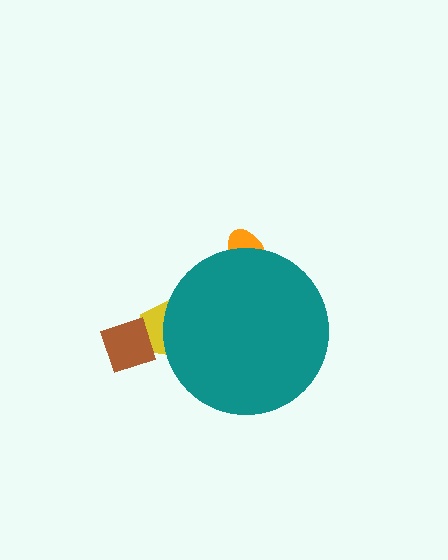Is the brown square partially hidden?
No, the brown square is fully visible.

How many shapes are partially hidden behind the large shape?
2 shapes are partially hidden.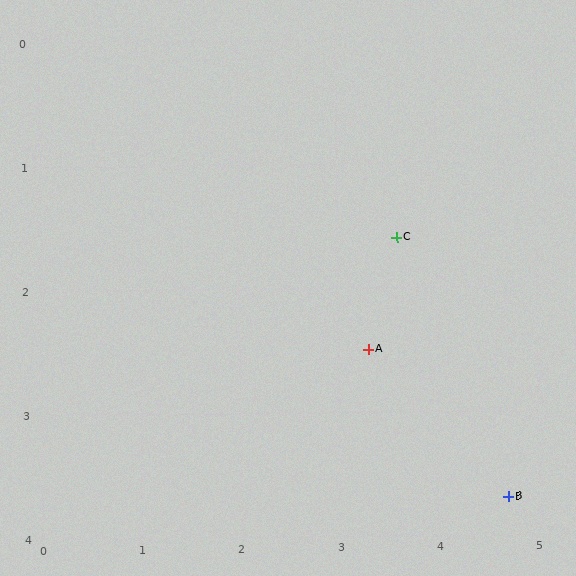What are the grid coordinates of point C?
Point C is at approximately (3.6, 1.6).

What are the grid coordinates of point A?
Point A is at approximately (3.3, 2.5).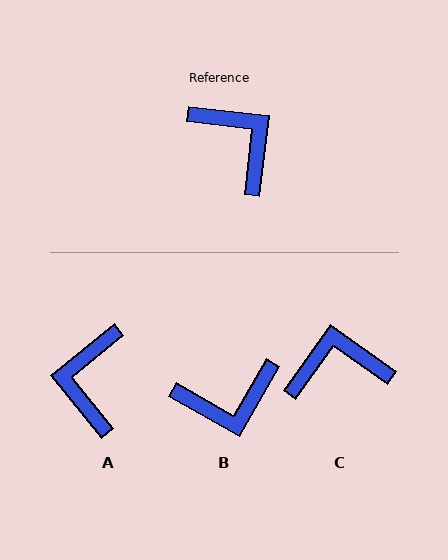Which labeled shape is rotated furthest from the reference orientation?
A, about 136 degrees away.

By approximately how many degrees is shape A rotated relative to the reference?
Approximately 136 degrees counter-clockwise.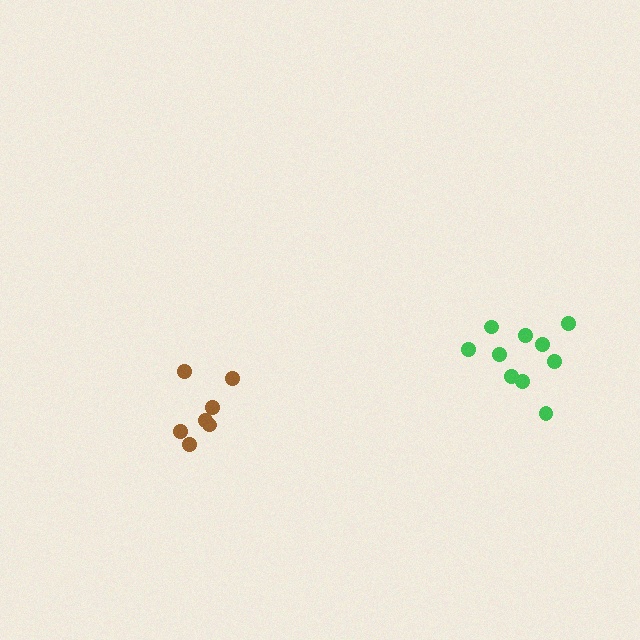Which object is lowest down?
The brown cluster is bottommost.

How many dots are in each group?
Group 1: 10 dots, Group 2: 7 dots (17 total).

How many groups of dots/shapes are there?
There are 2 groups.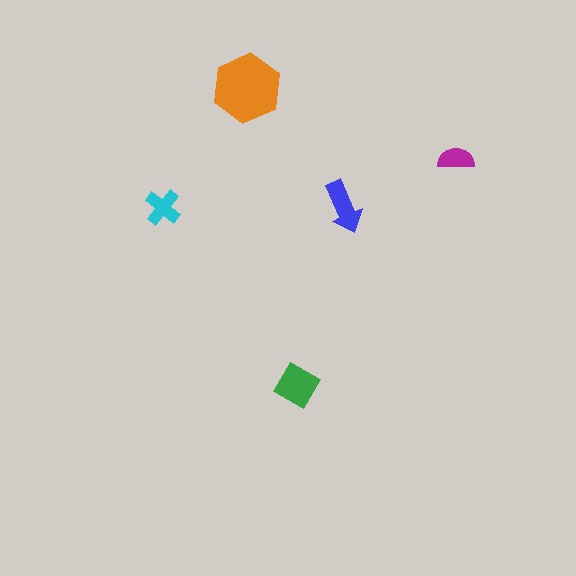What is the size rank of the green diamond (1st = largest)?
2nd.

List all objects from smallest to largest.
The magenta semicircle, the cyan cross, the blue arrow, the green diamond, the orange hexagon.